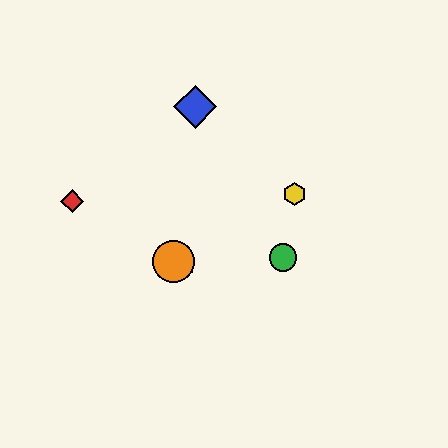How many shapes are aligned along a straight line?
3 shapes (the red diamond, the purple hexagon, the orange circle) are aligned along a straight line.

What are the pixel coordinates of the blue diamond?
The blue diamond is at (195, 107).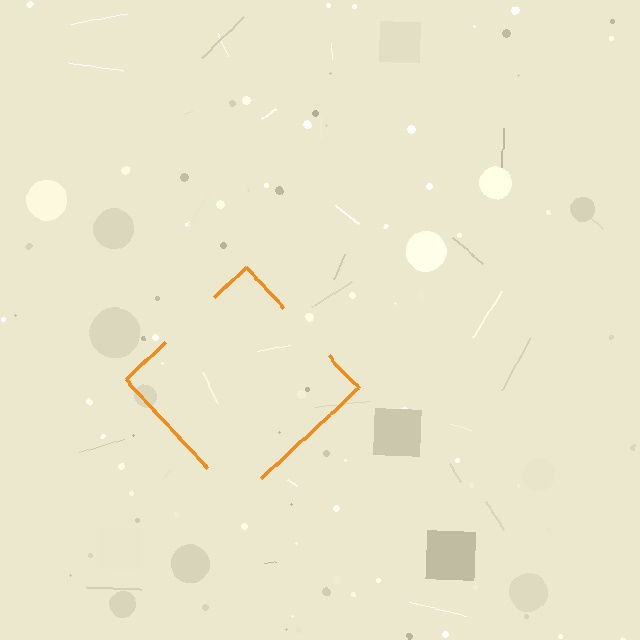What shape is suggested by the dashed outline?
The dashed outline suggests a diamond.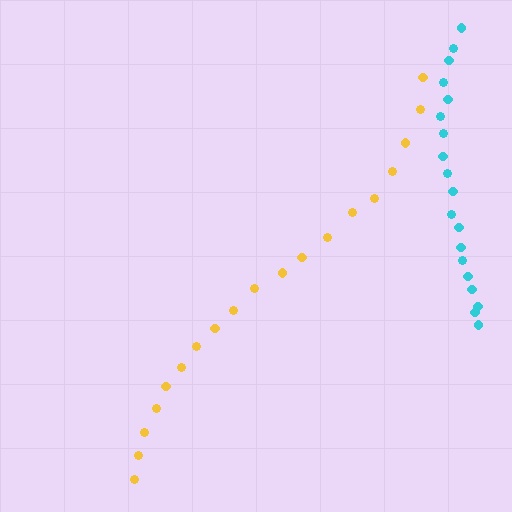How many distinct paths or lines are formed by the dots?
There are 2 distinct paths.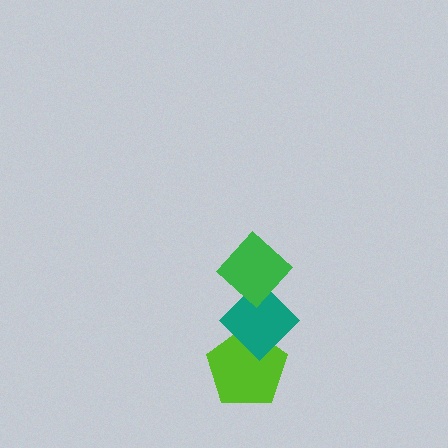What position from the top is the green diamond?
The green diamond is 1st from the top.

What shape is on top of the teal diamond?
The green diamond is on top of the teal diamond.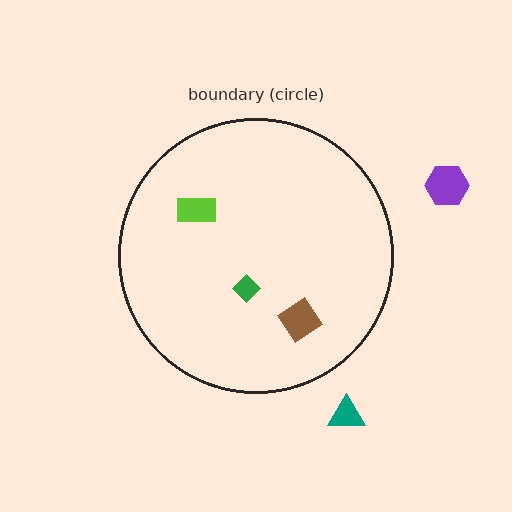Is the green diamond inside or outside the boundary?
Inside.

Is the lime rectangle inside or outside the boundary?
Inside.